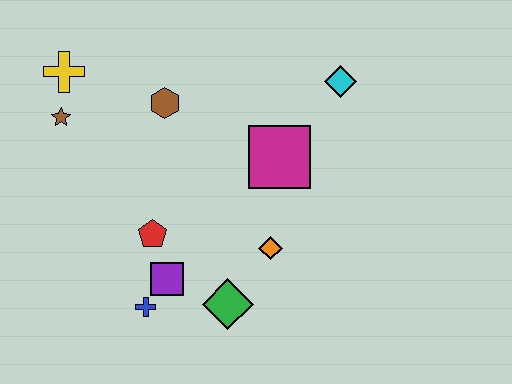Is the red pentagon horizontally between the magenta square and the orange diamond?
No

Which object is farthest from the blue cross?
The cyan diamond is farthest from the blue cross.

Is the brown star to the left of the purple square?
Yes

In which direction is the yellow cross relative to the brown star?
The yellow cross is above the brown star.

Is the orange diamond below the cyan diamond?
Yes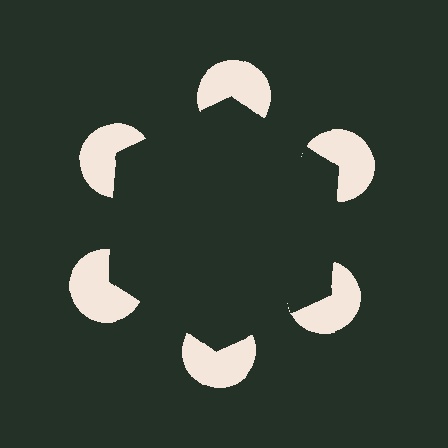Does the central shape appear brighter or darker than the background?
It typically appears slightly darker than the background, even though no actual brightness change is drawn.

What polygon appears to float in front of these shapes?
An illusory hexagon — its edges are inferred from the aligned wedge cuts in the pac-man discs, not physically drawn.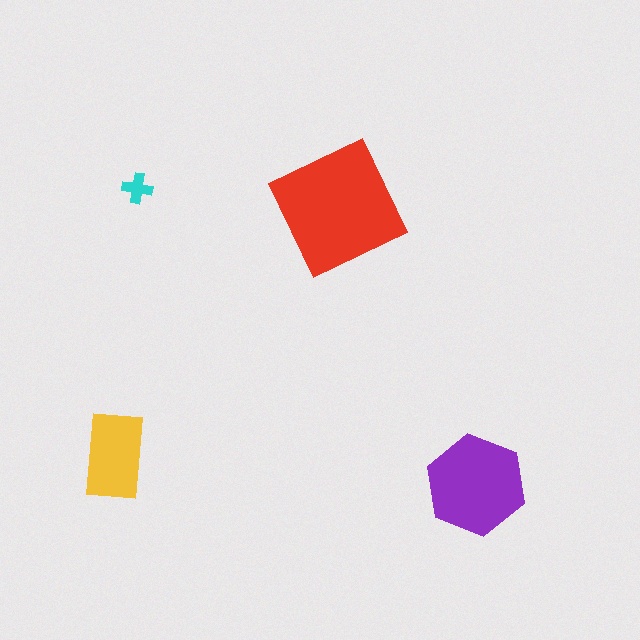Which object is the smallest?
The cyan cross.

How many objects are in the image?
There are 4 objects in the image.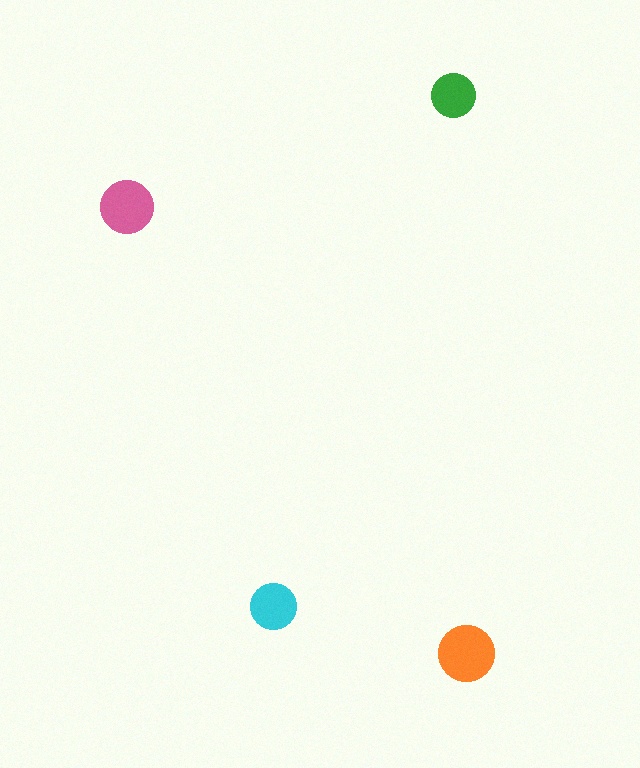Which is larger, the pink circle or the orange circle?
The orange one.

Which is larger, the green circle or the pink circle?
The pink one.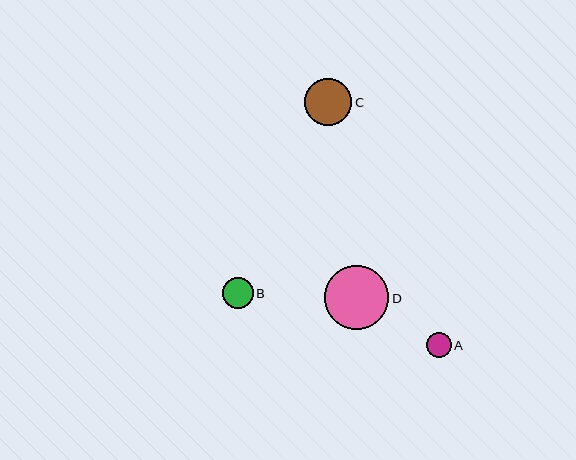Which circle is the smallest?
Circle A is the smallest with a size of approximately 24 pixels.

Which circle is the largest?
Circle D is the largest with a size of approximately 64 pixels.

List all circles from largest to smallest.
From largest to smallest: D, C, B, A.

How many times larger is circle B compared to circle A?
Circle B is approximately 1.3 times the size of circle A.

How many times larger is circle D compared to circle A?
Circle D is approximately 2.6 times the size of circle A.